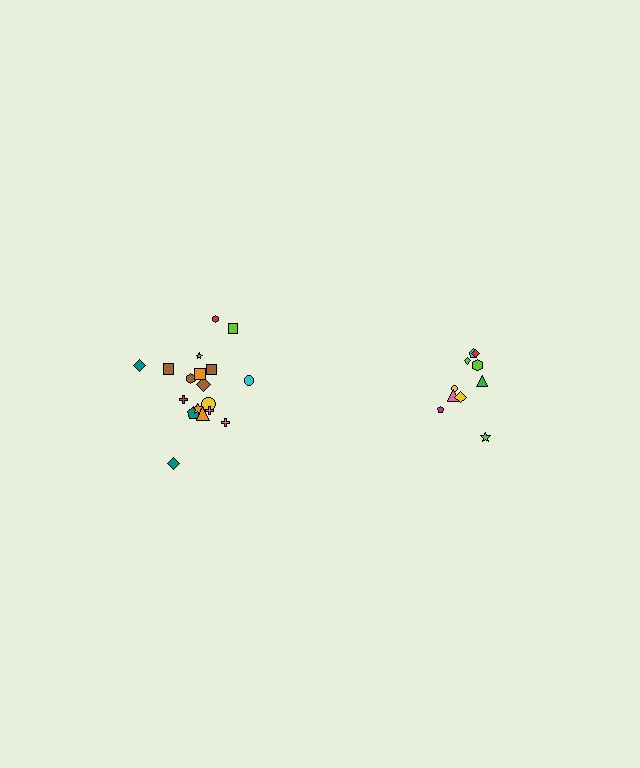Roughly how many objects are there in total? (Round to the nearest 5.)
Roughly 30 objects in total.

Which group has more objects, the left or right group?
The left group.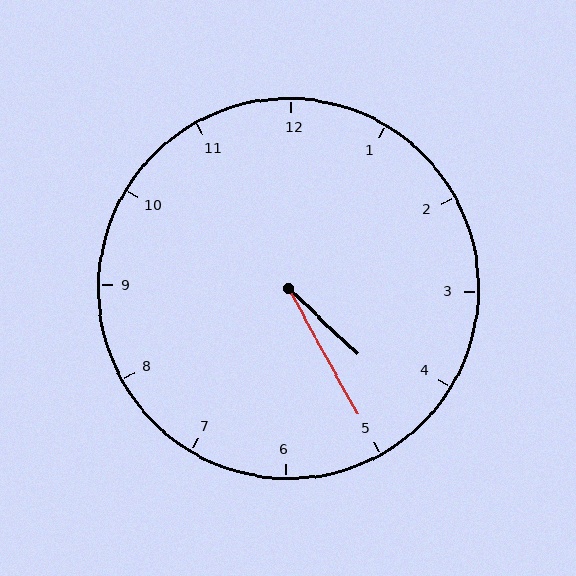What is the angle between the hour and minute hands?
Approximately 18 degrees.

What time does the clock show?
4:25.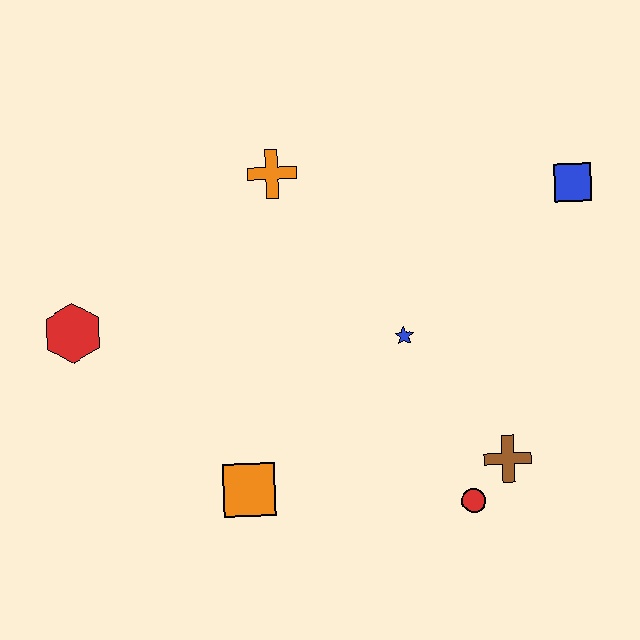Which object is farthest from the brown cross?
The red hexagon is farthest from the brown cross.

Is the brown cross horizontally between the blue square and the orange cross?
Yes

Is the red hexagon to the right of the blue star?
No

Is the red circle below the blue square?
Yes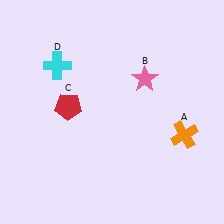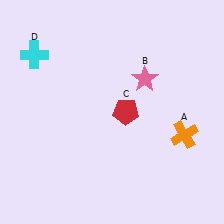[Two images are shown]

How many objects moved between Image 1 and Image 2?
2 objects moved between the two images.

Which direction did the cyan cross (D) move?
The cyan cross (D) moved left.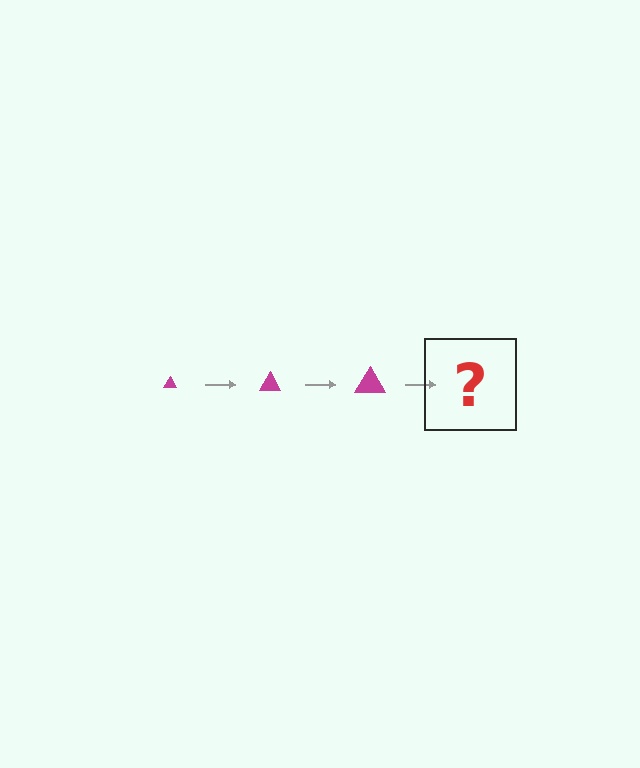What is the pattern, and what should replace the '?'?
The pattern is that the triangle gets progressively larger each step. The '?' should be a magenta triangle, larger than the previous one.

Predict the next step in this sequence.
The next step is a magenta triangle, larger than the previous one.